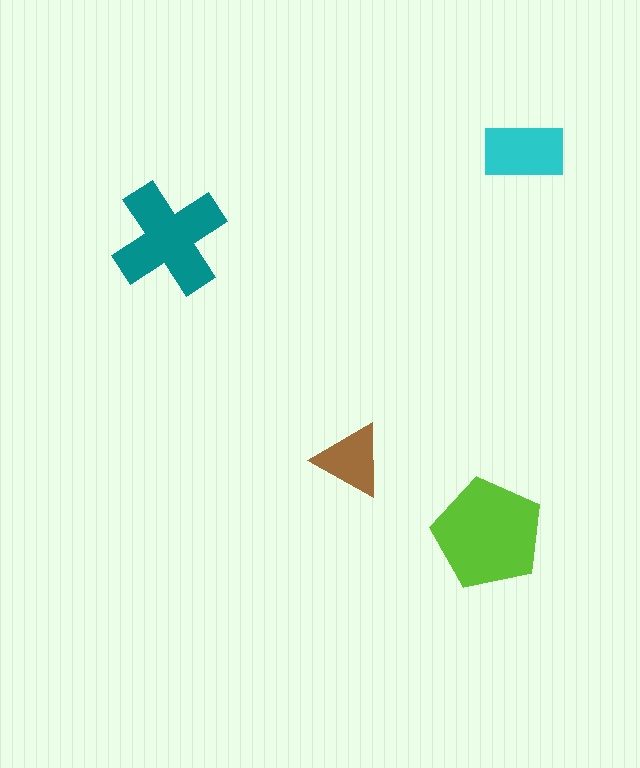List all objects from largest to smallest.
The lime pentagon, the teal cross, the cyan rectangle, the brown triangle.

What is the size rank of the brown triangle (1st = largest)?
4th.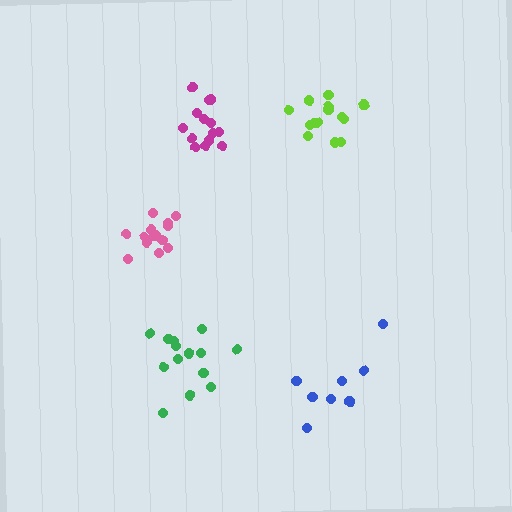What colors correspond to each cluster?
The clusters are colored: lime, blue, magenta, green, pink.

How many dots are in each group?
Group 1: 14 dots, Group 2: 8 dots, Group 3: 14 dots, Group 4: 14 dots, Group 5: 14 dots (64 total).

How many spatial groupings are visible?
There are 5 spatial groupings.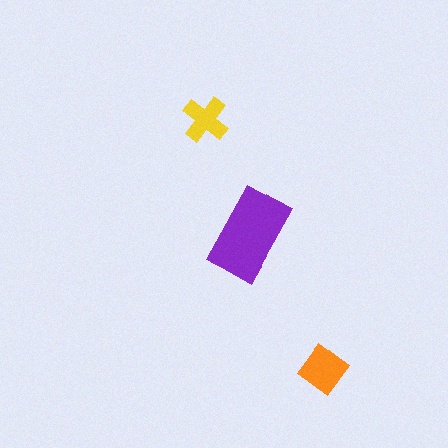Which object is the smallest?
The yellow cross.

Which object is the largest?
The purple rectangle.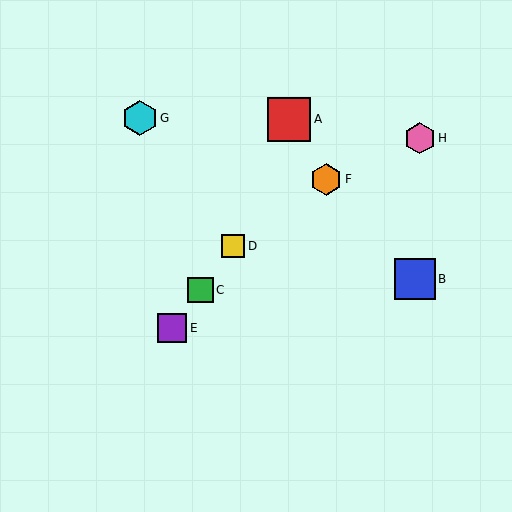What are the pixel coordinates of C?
Object C is at (200, 290).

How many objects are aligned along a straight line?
3 objects (C, D, E) are aligned along a straight line.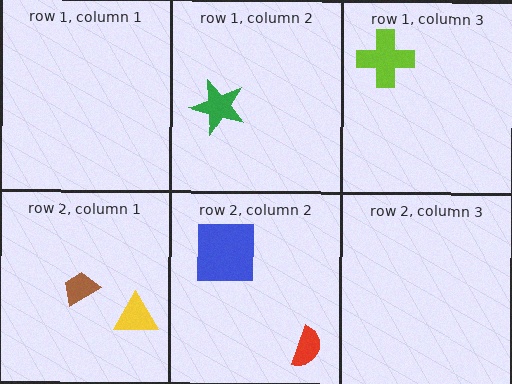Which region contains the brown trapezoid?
The row 2, column 1 region.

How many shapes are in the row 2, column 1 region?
2.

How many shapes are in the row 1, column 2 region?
1.